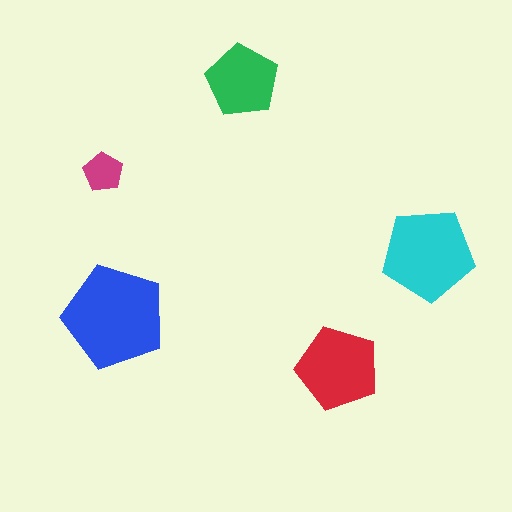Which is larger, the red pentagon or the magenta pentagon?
The red one.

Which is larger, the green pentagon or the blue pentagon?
The blue one.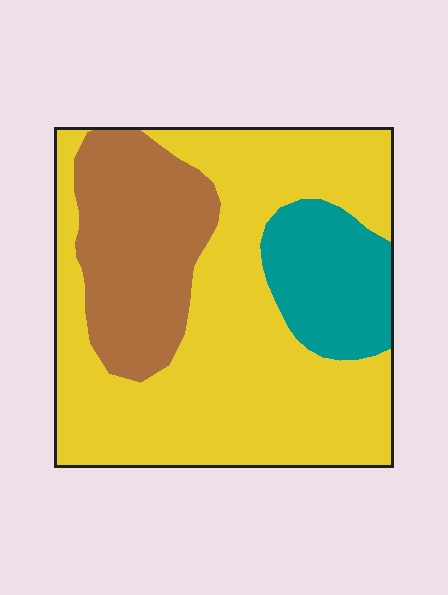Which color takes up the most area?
Yellow, at roughly 60%.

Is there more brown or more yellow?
Yellow.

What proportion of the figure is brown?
Brown takes up about one quarter (1/4) of the figure.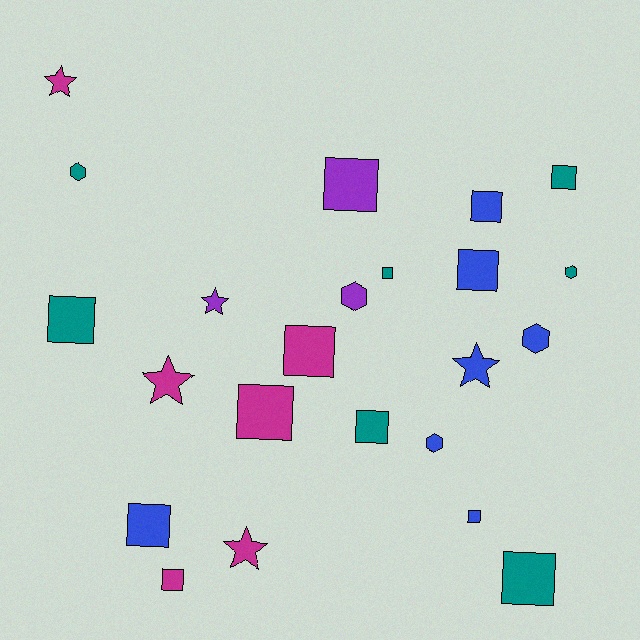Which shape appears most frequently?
Square, with 13 objects.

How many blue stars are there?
There is 1 blue star.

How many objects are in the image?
There are 23 objects.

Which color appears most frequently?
Blue, with 7 objects.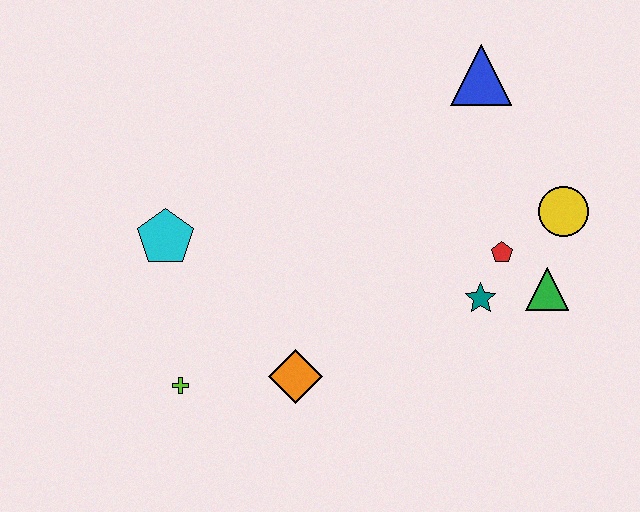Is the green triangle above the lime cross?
Yes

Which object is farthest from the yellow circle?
The lime cross is farthest from the yellow circle.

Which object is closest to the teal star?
The red pentagon is closest to the teal star.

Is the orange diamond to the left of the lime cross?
No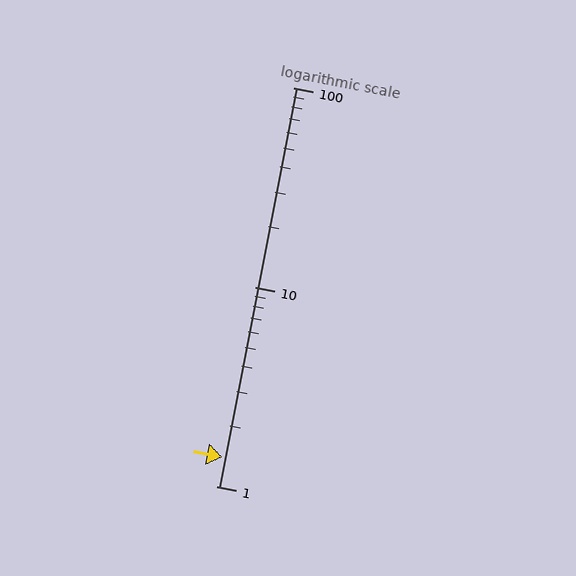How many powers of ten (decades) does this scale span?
The scale spans 2 decades, from 1 to 100.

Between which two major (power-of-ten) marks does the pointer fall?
The pointer is between 1 and 10.